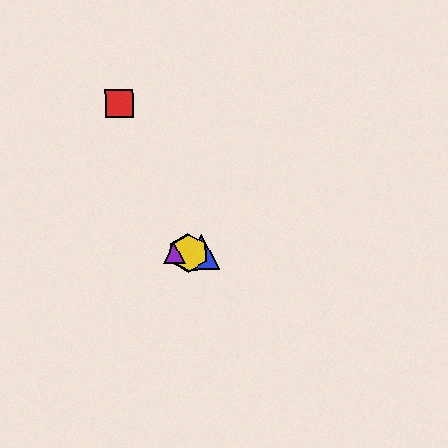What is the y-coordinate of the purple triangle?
The purple triangle is at y≈253.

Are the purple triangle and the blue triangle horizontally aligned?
Yes, both are at y≈253.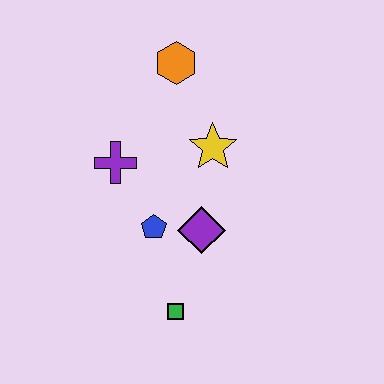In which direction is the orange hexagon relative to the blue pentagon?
The orange hexagon is above the blue pentagon.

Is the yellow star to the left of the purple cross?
No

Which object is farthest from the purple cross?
The green square is farthest from the purple cross.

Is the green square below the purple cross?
Yes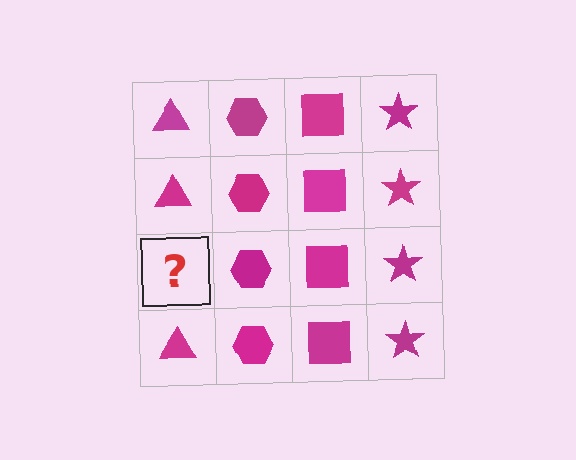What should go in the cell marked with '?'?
The missing cell should contain a magenta triangle.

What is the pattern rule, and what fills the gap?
The rule is that each column has a consistent shape. The gap should be filled with a magenta triangle.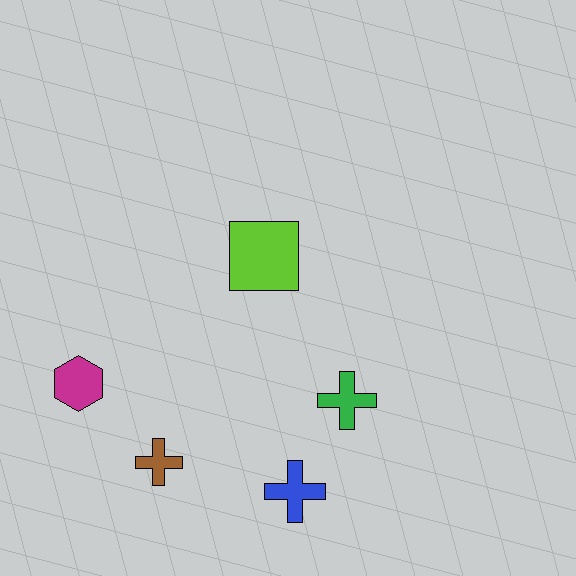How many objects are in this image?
There are 5 objects.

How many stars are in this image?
There are no stars.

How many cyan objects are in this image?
There are no cyan objects.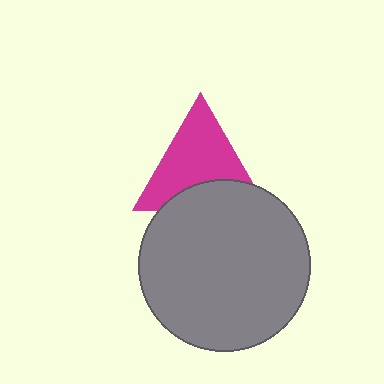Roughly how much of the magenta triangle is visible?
Most of it is visible (roughly 68%).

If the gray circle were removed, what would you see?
You would see the complete magenta triangle.